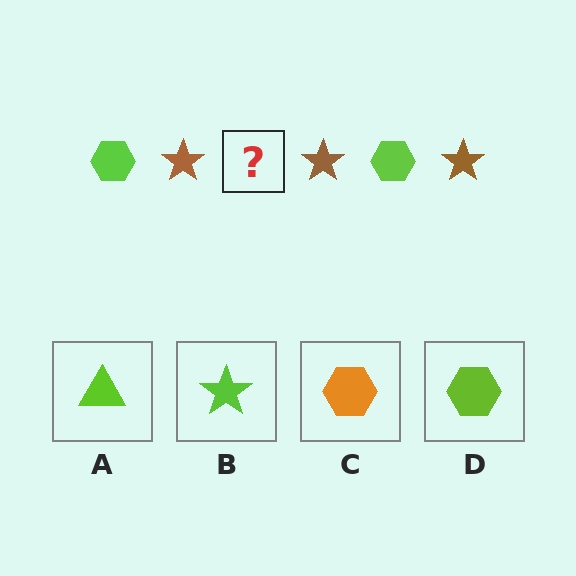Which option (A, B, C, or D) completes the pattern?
D.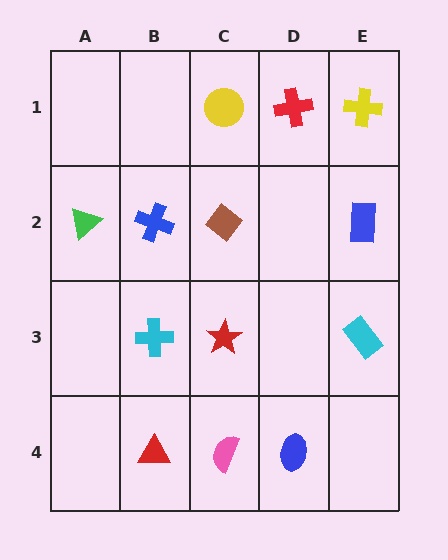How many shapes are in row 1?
3 shapes.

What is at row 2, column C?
A brown diamond.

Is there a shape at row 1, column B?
No, that cell is empty.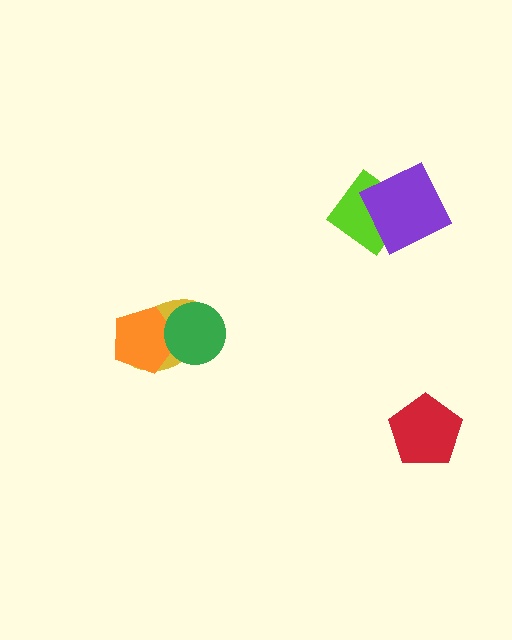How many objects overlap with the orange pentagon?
2 objects overlap with the orange pentagon.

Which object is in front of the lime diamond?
The purple square is in front of the lime diamond.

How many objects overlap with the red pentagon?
0 objects overlap with the red pentagon.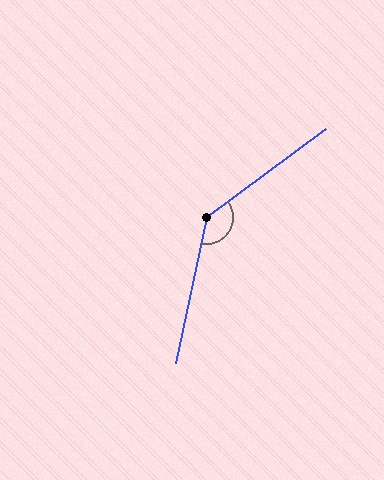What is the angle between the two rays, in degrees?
Approximately 139 degrees.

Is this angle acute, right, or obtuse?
It is obtuse.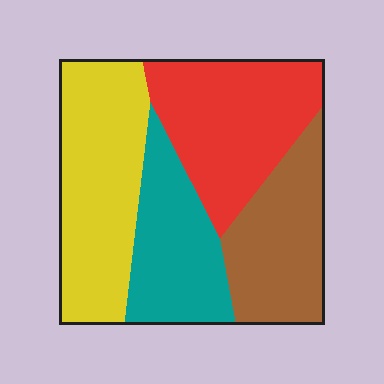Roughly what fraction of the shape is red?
Red covers roughly 30% of the shape.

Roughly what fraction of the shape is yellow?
Yellow takes up between a quarter and a half of the shape.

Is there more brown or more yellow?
Yellow.